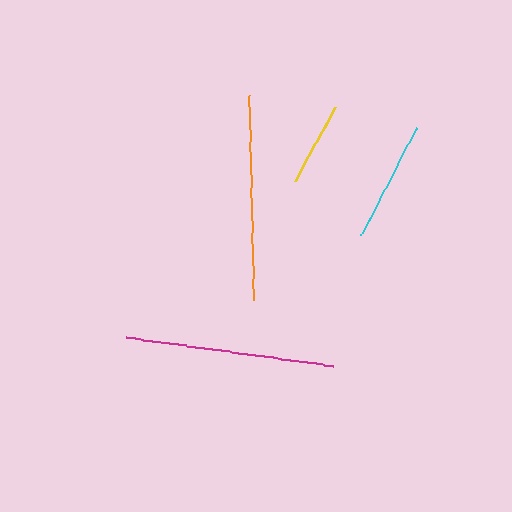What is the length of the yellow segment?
The yellow segment is approximately 85 pixels long.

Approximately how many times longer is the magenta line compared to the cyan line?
The magenta line is approximately 1.7 times the length of the cyan line.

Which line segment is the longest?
The magenta line is the longest at approximately 209 pixels.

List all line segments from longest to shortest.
From longest to shortest: magenta, orange, cyan, yellow.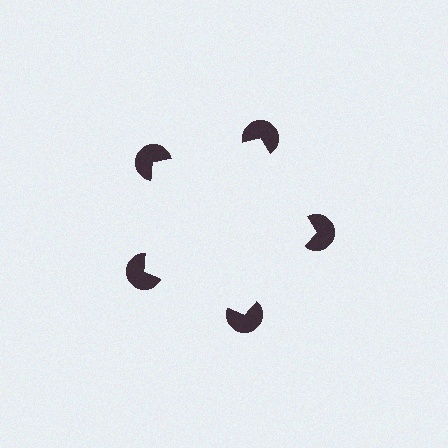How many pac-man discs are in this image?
There are 5 — one at each vertex of the illusory pentagon.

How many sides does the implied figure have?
5 sides.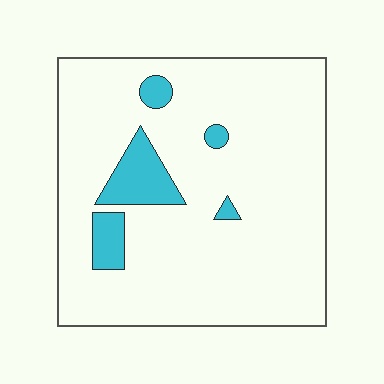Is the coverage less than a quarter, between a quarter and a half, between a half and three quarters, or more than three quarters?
Less than a quarter.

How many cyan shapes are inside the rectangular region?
5.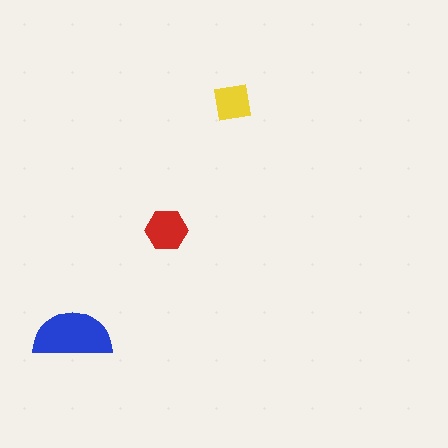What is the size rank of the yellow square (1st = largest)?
3rd.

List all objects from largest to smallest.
The blue semicircle, the red hexagon, the yellow square.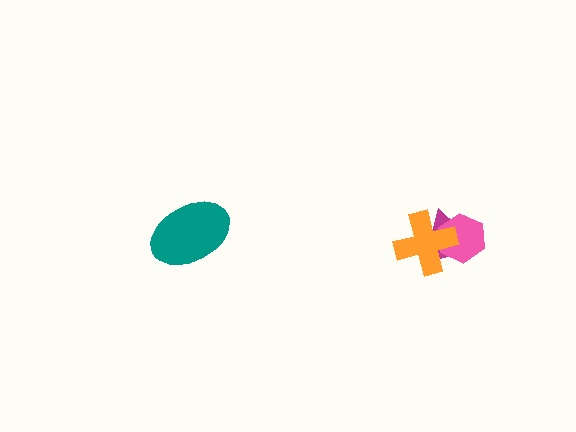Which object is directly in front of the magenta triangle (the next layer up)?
The pink hexagon is directly in front of the magenta triangle.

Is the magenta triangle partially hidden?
Yes, it is partially covered by another shape.